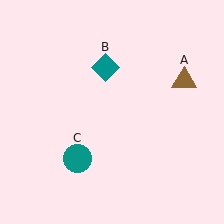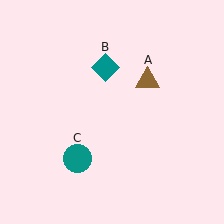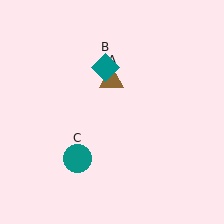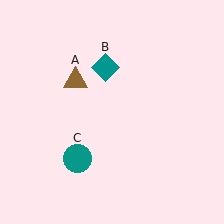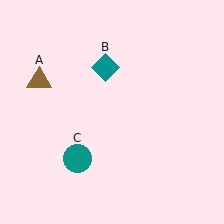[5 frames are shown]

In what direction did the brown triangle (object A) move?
The brown triangle (object A) moved left.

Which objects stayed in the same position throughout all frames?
Teal diamond (object B) and teal circle (object C) remained stationary.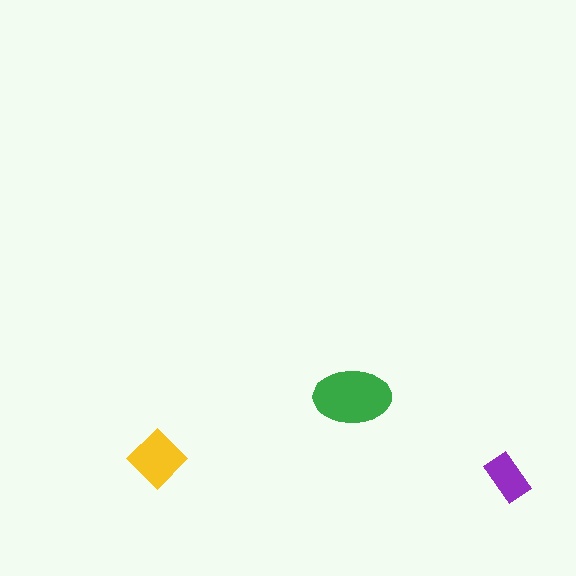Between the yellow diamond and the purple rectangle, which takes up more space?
The yellow diamond.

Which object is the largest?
The green ellipse.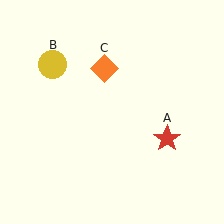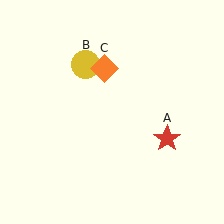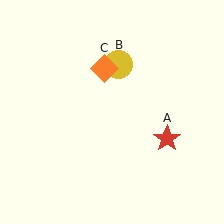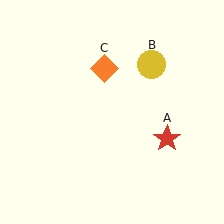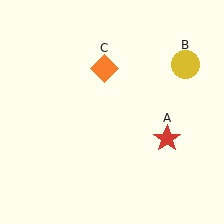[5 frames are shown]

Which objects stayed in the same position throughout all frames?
Red star (object A) and orange diamond (object C) remained stationary.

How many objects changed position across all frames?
1 object changed position: yellow circle (object B).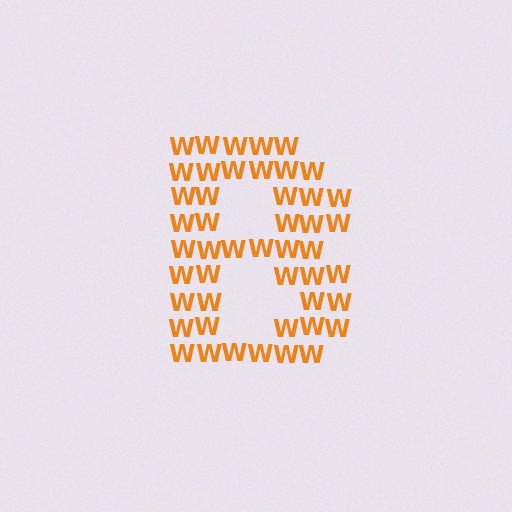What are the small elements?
The small elements are letter W's.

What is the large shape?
The large shape is the letter B.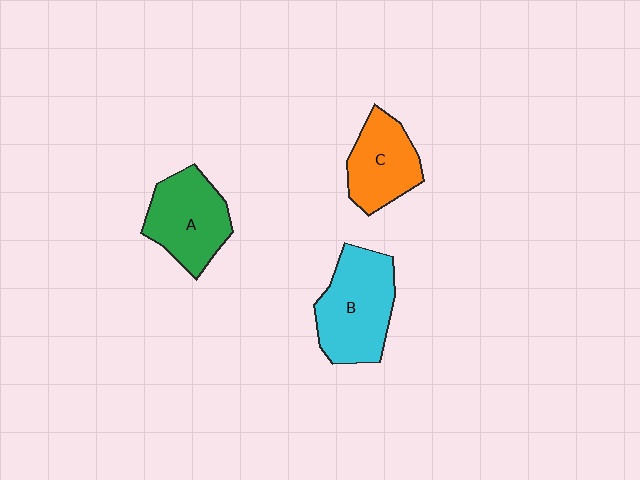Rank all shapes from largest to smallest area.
From largest to smallest: B (cyan), A (green), C (orange).